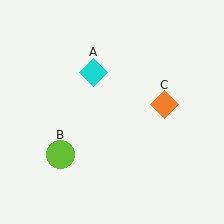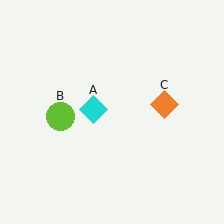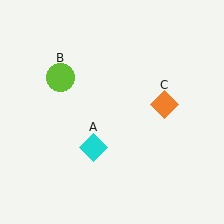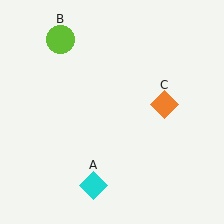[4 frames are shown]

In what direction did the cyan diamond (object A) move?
The cyan diamond (object A) moved down.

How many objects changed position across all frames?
2 objects changed position: cyan diamond (object A), lime circle (object B).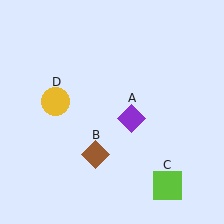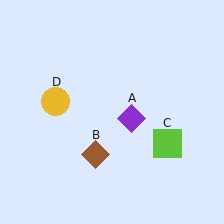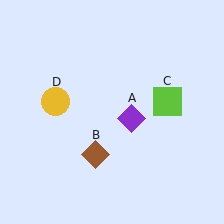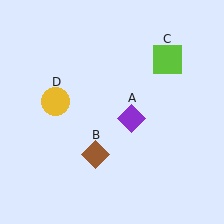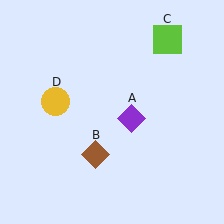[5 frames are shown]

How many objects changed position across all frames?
1 object changed position: lime square (object C).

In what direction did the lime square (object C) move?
The lime square (object C) moved up.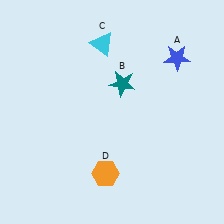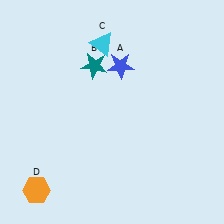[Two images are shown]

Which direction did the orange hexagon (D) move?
The orange hexagon (D) moved left.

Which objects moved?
The objects that moved are: the blue star (A), the teal star (B), the orange hexagon (D).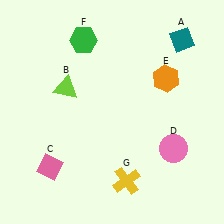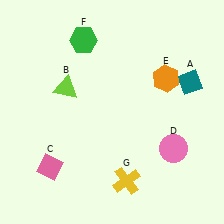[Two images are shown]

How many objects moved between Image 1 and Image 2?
1 object moved between the two images.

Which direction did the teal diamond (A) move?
The teal diamond (A) moved down.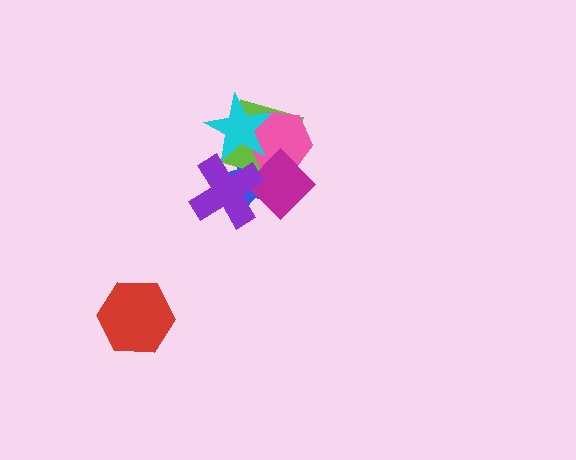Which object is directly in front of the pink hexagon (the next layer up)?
The magenta diamond is directly in front of the pink hexagon.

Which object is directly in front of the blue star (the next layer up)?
The lime diamond is directly in front of the blue star.